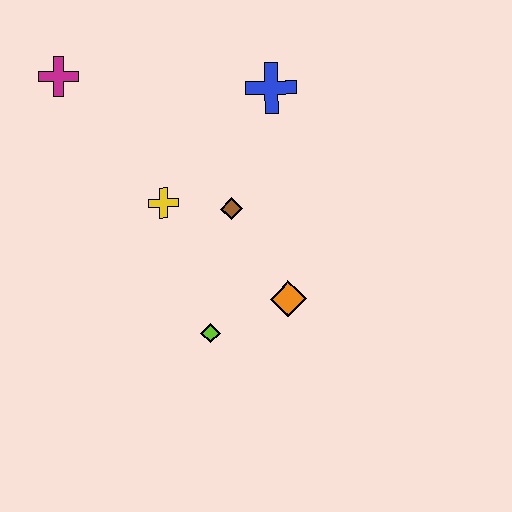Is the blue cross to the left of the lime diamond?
No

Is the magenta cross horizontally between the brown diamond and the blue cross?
No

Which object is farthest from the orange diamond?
The magenta cross is farthest from the orange diamond.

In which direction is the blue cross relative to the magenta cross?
The blue cross is to the right of the magenta cross.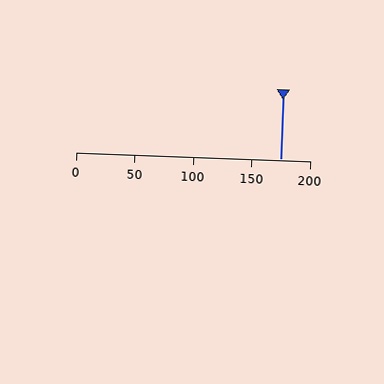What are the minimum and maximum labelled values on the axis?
The axis runs from 0 to 200.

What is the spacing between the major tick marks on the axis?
The major ticks are spaced 50 apart.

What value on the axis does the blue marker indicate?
The marker indicates approximately 175.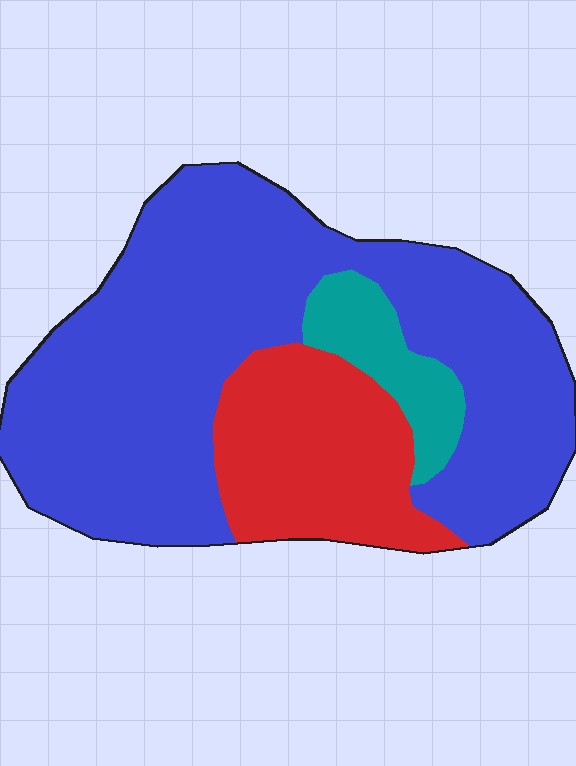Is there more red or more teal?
Red.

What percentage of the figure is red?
Red takes up between a sixth and a third of the figure.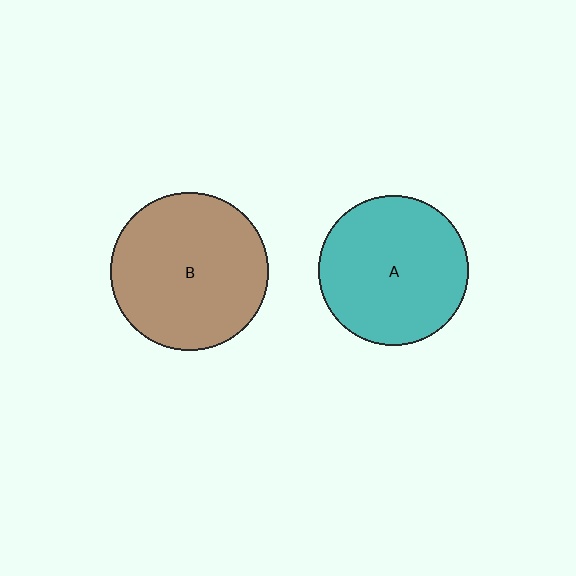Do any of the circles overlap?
No, none of the circles overlap.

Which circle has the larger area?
Circle B (brown).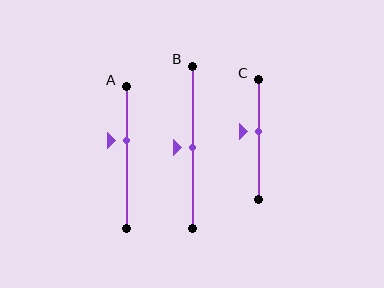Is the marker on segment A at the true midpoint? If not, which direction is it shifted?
No, the marker on segment A is shifted upward by about 12% of the segment length.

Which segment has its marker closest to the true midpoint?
Segment B has its marker closest to the true midpoint.